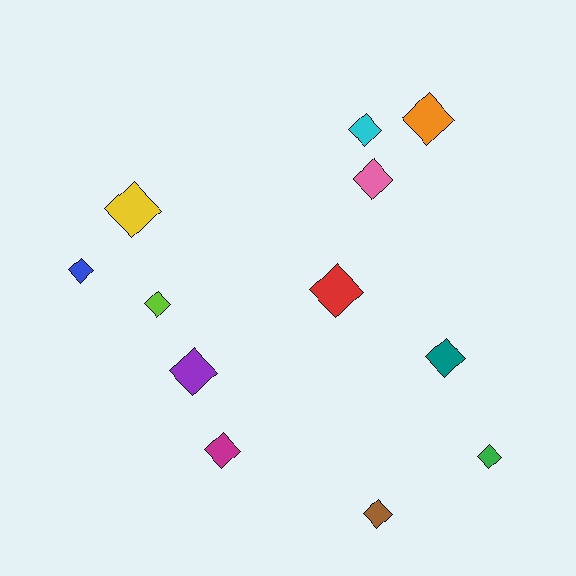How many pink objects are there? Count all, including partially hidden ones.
There is 1 pink object.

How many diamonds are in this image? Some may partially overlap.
There are 12 diamonds.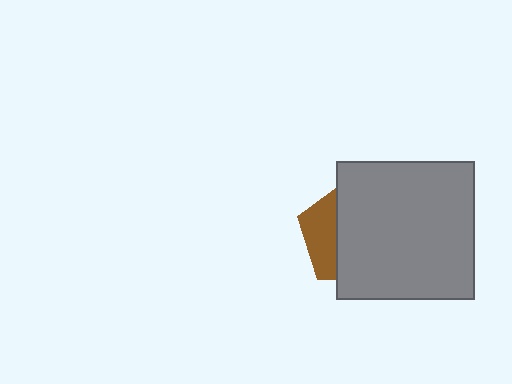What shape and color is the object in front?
The object in front is a gray square.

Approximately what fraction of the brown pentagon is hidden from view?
Roughly 69% of the brown pentagon is hidden behind the gray square.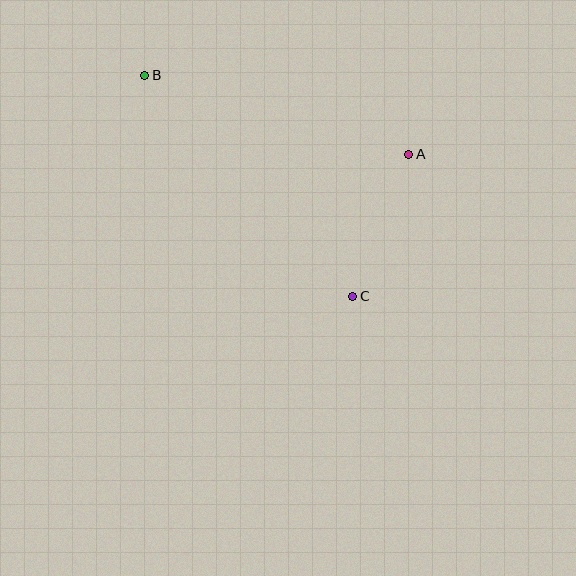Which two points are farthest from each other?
Points B and C are farthest from each other.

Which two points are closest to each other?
Points A and C are closest to each other.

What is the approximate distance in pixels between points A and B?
The distance between A and B is approximately 276 pixels.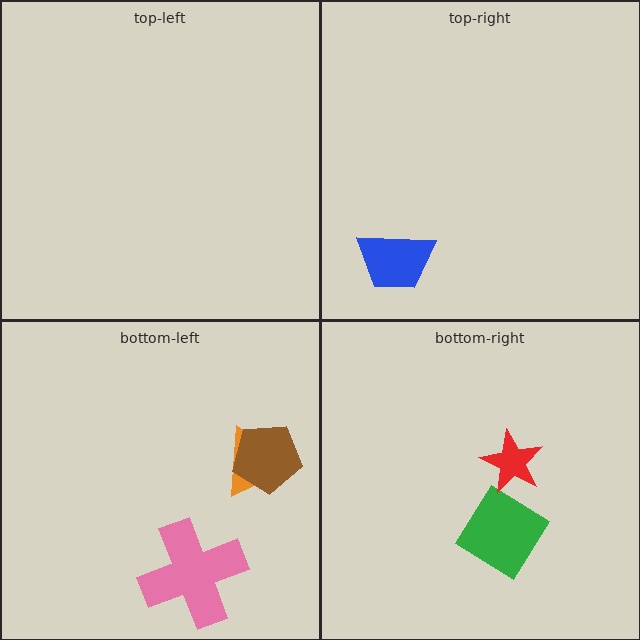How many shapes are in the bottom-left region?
3.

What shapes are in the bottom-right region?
The green diamond, the red star.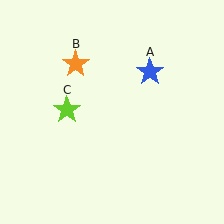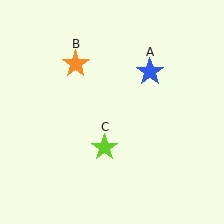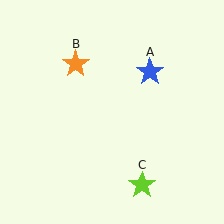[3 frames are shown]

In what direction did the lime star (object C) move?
The lime star (object C) moved down and to the right.